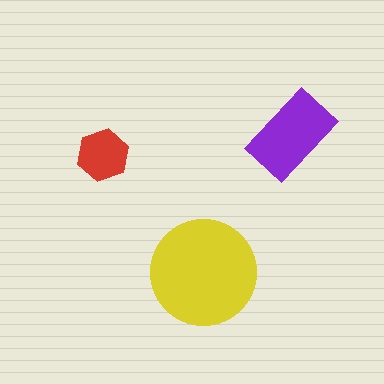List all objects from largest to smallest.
The yellow circle, the purple rectangle, the red hexagon.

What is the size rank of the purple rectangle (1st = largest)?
2nd.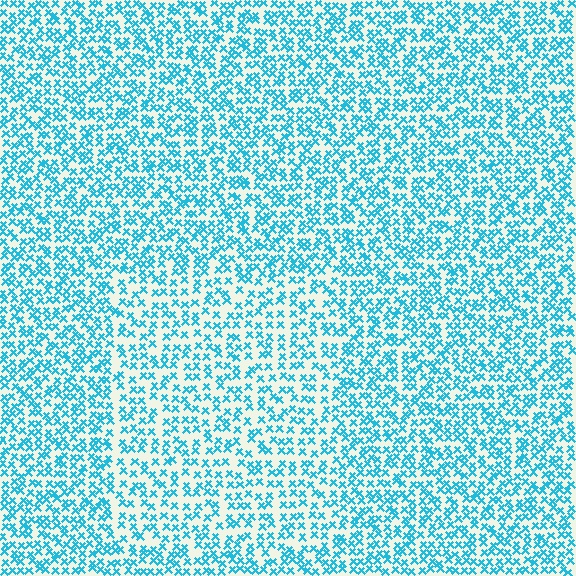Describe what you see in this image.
The image contains small cyan elements arranged at two different densities. A rectangle-shaped region is visible where the elements are less densely packed than the surrounding area.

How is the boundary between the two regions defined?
The boundary is defined by a change in element density (approximately 1.5x ratio). All elements are the same color, size, and shape.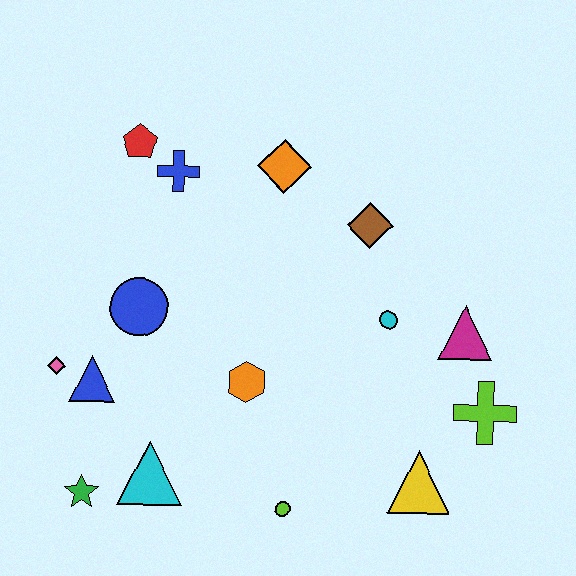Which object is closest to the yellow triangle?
The lime cross is closest to the yellow triangle.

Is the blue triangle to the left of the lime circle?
Yes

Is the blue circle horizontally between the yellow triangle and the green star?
Yes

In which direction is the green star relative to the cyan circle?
The green star is to the left of the cyan circle.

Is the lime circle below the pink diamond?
Yes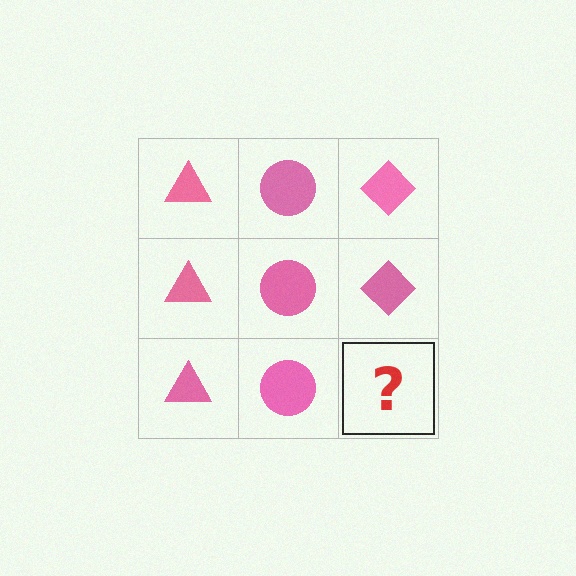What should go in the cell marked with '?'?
The missing cell should contain a pink diamond.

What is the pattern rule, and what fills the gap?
The rule is that each column has a consistent shape. The gap should be filled with a pink diamond.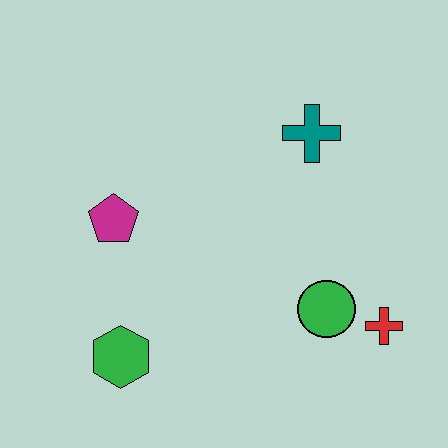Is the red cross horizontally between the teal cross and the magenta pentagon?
No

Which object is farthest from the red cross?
The magenta pentagon is farthest from the red cross.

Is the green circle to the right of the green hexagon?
Yes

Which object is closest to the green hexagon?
The magenta pentagon is closest to the green hexagon.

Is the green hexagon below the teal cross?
Yes